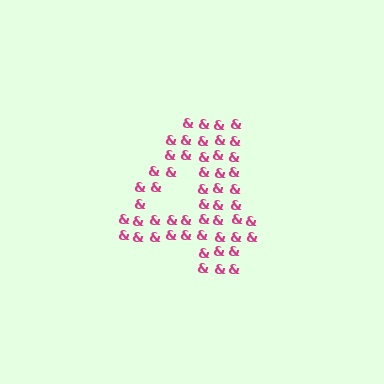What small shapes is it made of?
It is made of small ampersands.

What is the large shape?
The large shape is the digit 4.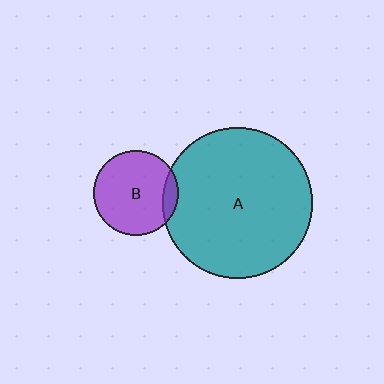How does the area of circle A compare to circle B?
Approximately 3.1 times.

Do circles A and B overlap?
Yes.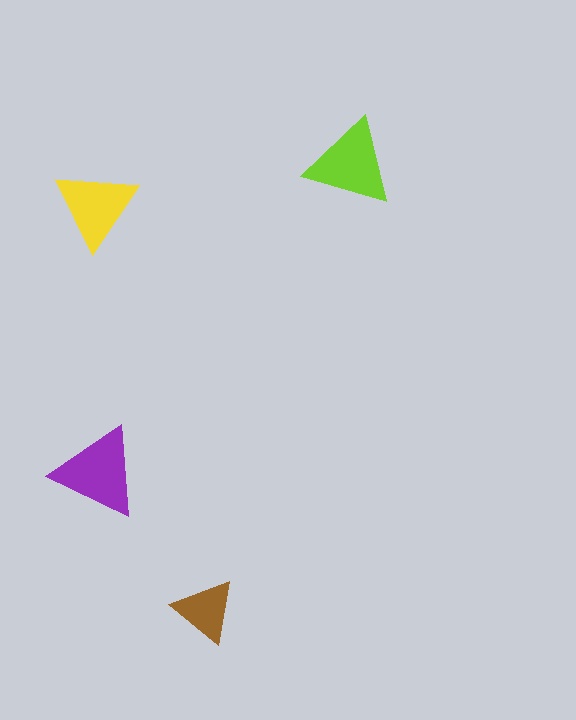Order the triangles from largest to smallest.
the purple one, the lime one, the yellow one, the brown one.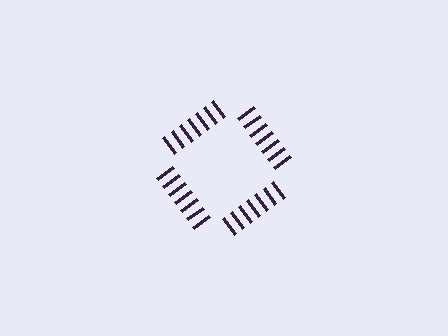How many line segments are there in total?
28 — 7 along each of the 4 edges.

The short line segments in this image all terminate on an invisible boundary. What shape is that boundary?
An illusory square — the line segments terminate on its edges but no continuous stroke is drawn.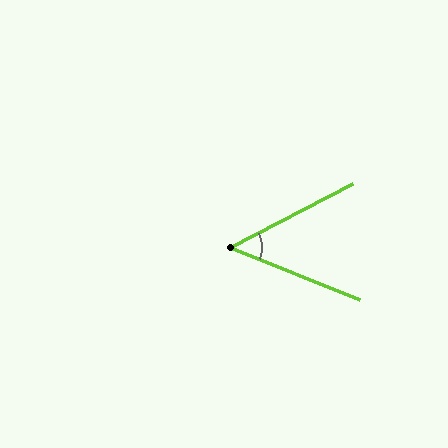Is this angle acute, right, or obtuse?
It is acute.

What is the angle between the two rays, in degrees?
Approximately 49 degrees.